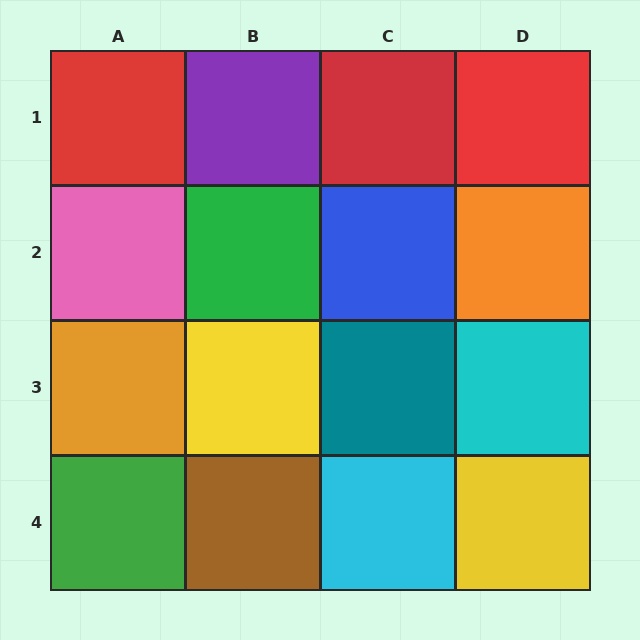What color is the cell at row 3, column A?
Orange.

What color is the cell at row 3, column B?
Yellow.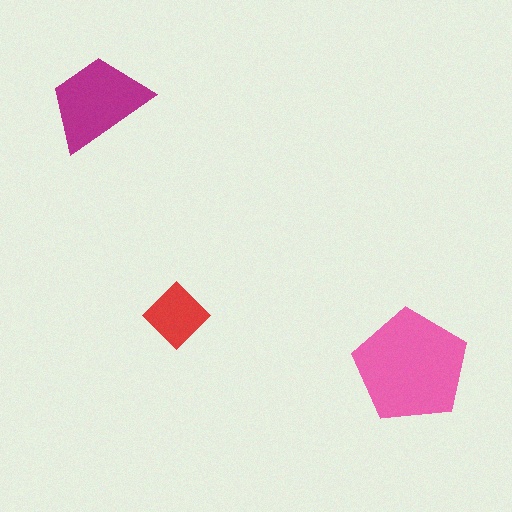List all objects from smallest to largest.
The red diamond, the magenta trapezoid, the pink pentagon.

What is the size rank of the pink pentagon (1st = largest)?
1st.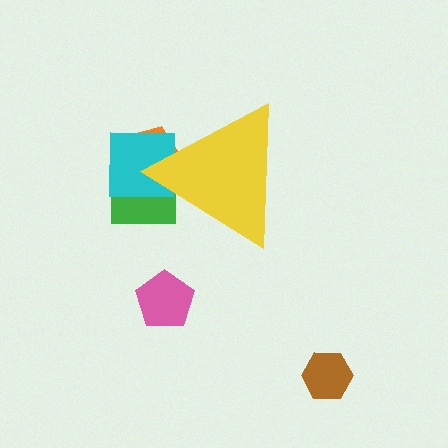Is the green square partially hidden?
Yes, the green square is partially hidden behind the yellow triangle.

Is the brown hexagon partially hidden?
No, the brown hexagon is fully visible.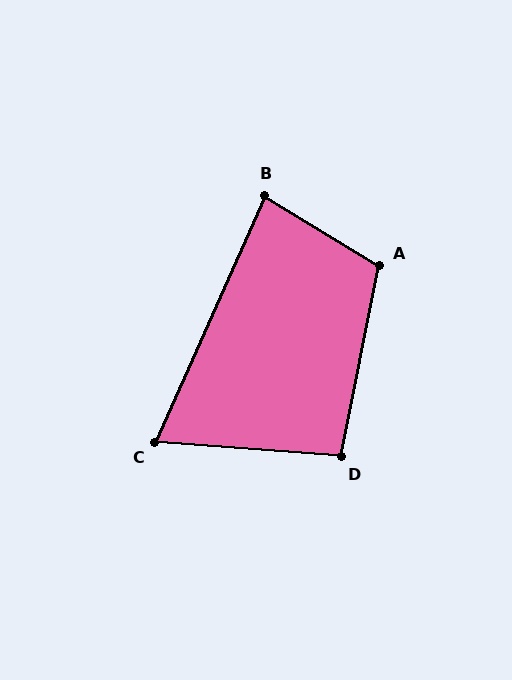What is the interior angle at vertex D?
Approximately 97 degrees (obtuse).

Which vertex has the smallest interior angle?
C, at approximately 70 degrees.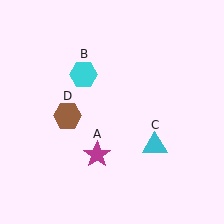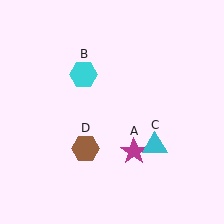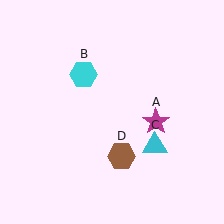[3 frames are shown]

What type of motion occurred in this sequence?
The magenta star (object A), brown hexagon (object D) rotated counterclockwise around the center of the scene.